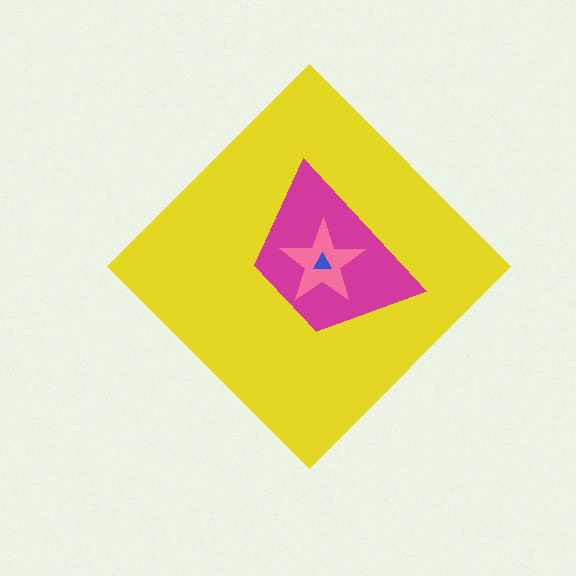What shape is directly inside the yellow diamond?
The magenta trapezoid.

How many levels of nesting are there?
4.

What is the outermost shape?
The yellow diamond.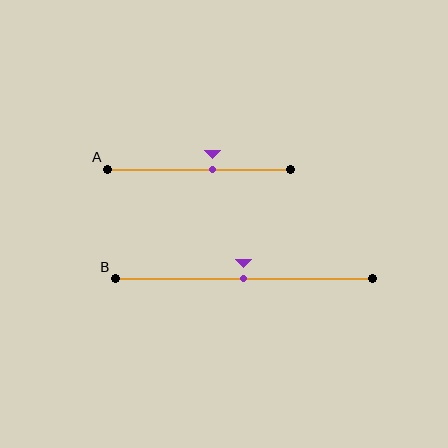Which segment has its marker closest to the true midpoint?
Segment B has its marker closest to the true midpoint.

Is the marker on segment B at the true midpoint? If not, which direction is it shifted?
Yes, the marker on segment B is at the true midpoint.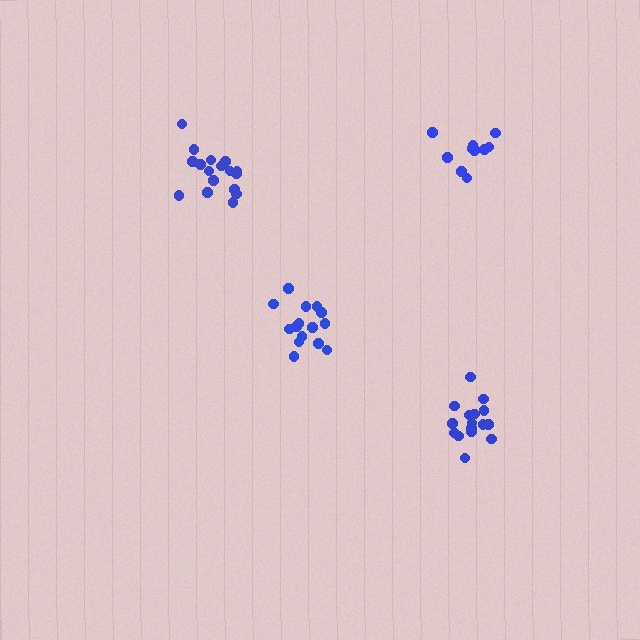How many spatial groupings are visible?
There are 4 spatial groupings.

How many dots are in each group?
Group 1: 17 dots, Group 2: 15 dots, Group 3: 11 dots, Group 4: 16 dots (59 total).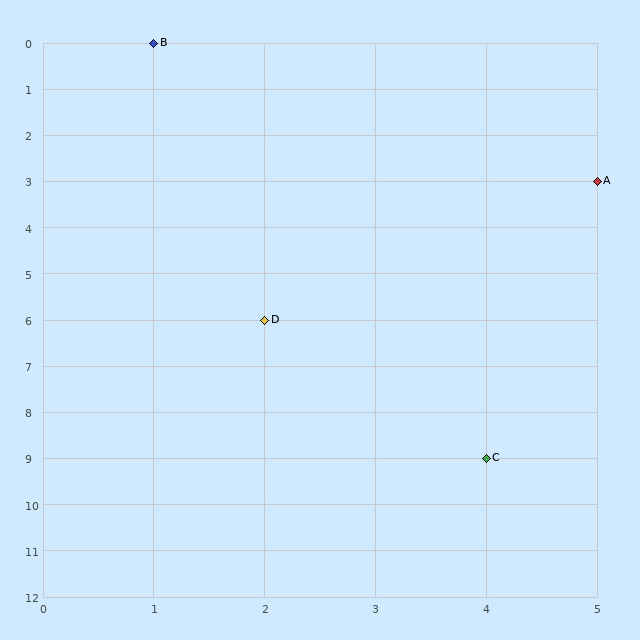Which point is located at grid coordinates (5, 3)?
Point A is at (5, 3).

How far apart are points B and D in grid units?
Points B and D are 1 column and 6 rows apart (about 6.1 grid units diagonally).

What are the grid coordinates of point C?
Point C is at grid coordinates (4, 9).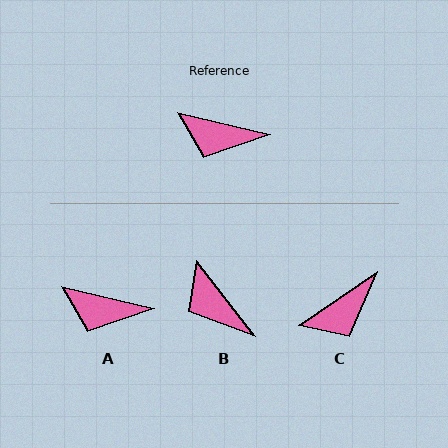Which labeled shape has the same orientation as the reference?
A.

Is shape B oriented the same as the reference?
No, it is off by about 39 degrees.